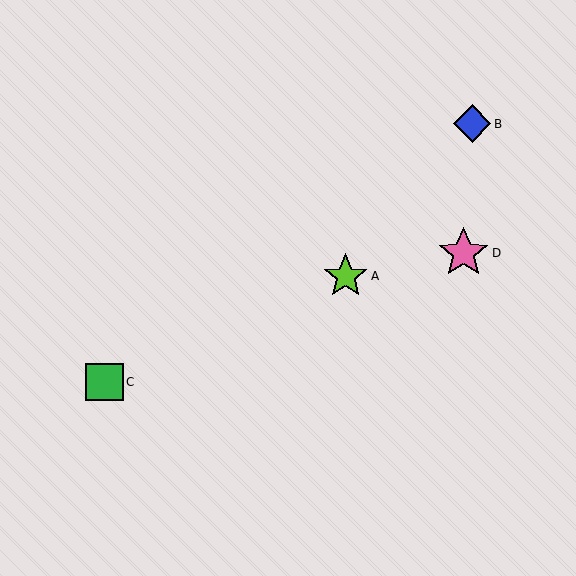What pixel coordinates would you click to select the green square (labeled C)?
Click at (104, 382) to select the green square C.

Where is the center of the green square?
The center of the green square is at (104, 382).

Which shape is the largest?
The pink star (labeled D) is the largest.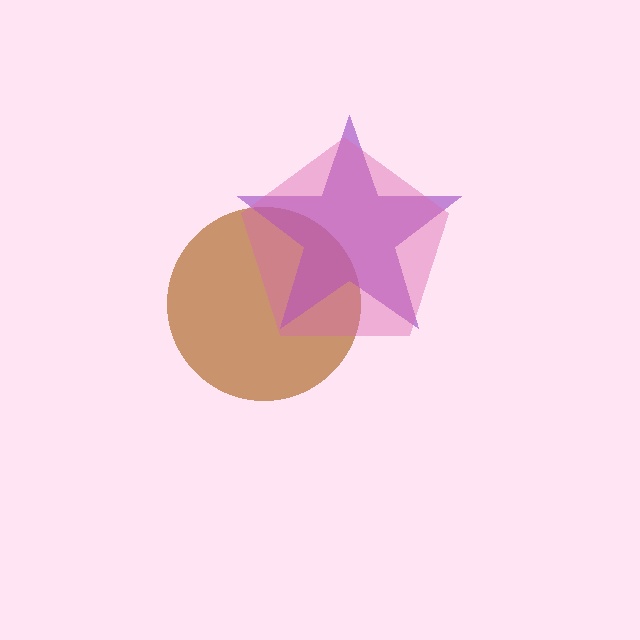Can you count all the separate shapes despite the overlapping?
Yes, there are 3 separate shapes.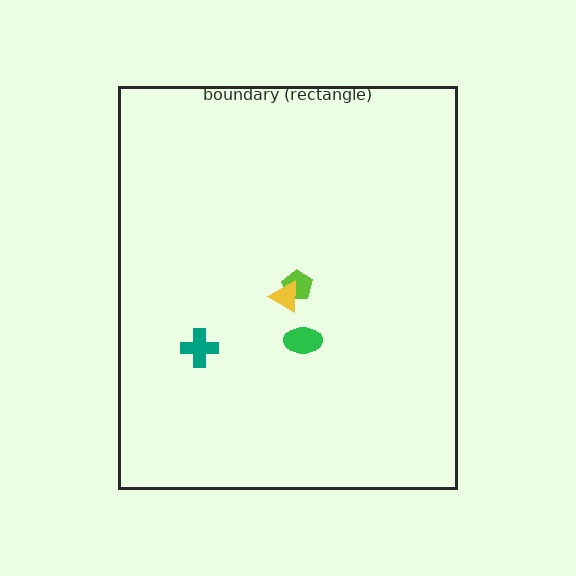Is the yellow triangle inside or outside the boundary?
Inside.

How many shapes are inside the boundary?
4 inside, 0 outside.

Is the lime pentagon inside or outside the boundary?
Inside.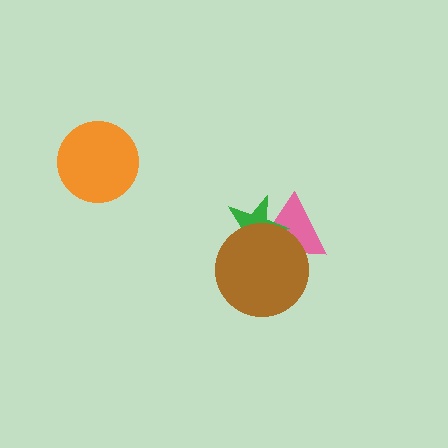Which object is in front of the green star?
The brown circle is in front of the green star.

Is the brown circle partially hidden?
No, no other shape covers it.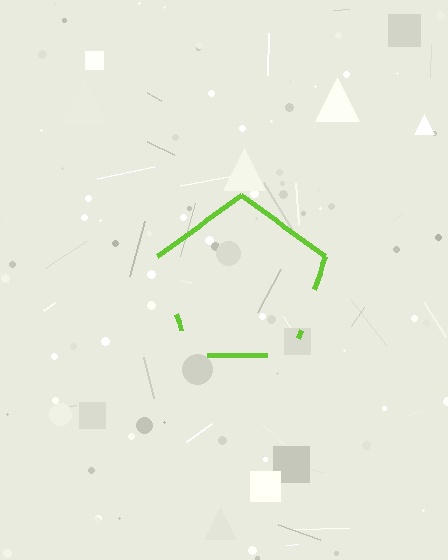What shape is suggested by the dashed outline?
The dashed outline suggests a pentagon.